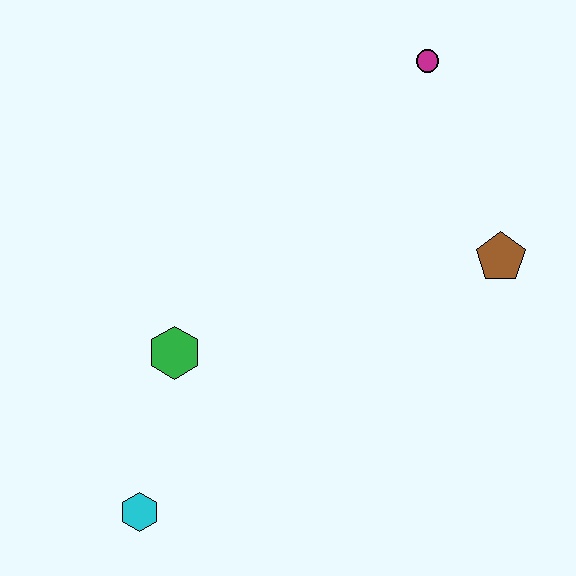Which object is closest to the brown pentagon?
The magenta circle is closest to the brown pentagon.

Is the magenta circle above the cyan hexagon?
Yes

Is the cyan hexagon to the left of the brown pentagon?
Yes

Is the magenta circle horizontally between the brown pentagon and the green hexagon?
Yes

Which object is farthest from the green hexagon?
The magenta circle is farthest from the green hexagon.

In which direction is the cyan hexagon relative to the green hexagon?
The cyan hexagon is below the green hexagon.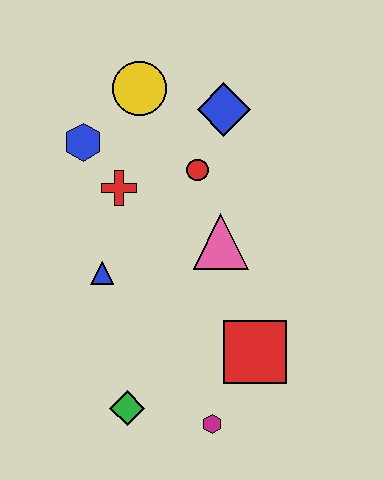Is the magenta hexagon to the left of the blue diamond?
Yes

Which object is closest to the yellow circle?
The blue hexagon is closest to the yellow circle.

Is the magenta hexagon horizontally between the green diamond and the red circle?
No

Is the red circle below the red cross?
No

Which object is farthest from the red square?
The yellow circle is farthest from the red square.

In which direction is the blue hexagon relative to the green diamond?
The blue hexagon is above the green diamond.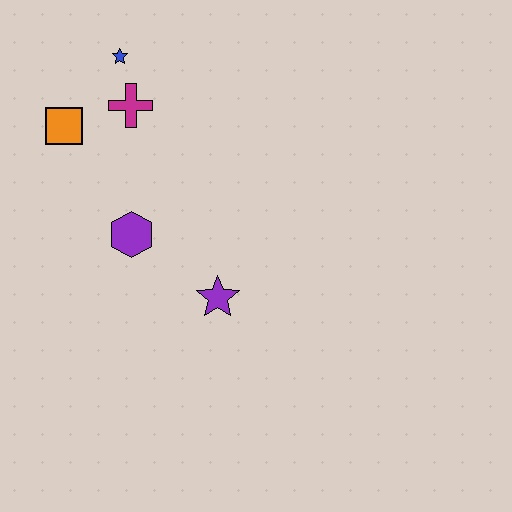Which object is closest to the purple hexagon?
The purple star is closest to the purple hexagon.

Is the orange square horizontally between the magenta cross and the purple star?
No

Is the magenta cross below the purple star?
No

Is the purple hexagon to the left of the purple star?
Yes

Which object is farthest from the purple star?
The blue star is farthest from the purple star.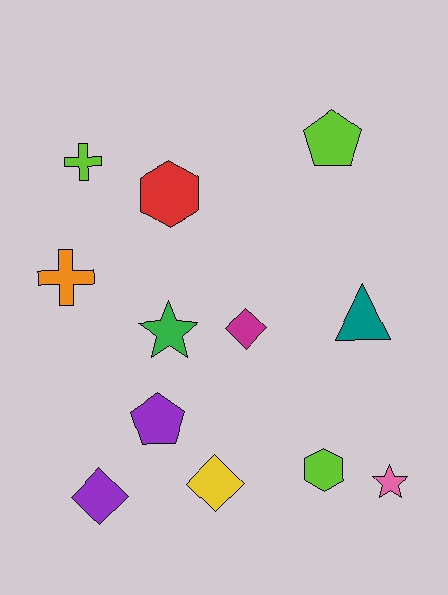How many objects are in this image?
There are 12 objects.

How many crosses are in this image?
There are 2 crosses.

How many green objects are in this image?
There is 1 green object.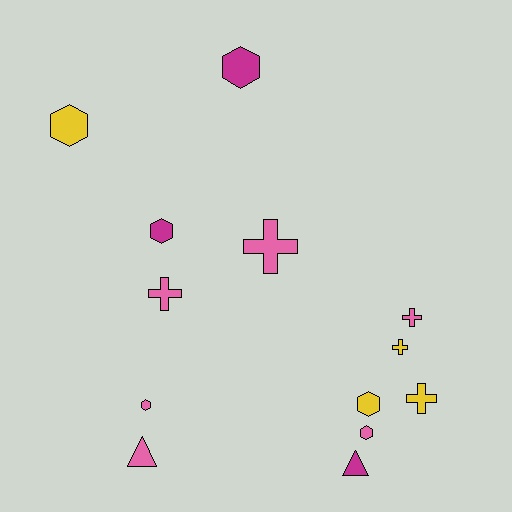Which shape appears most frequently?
Hexagon, with 6 objects.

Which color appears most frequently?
Pink, with 6 objects.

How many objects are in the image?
There are 13 objects.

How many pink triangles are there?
There is 1 pink triangle.